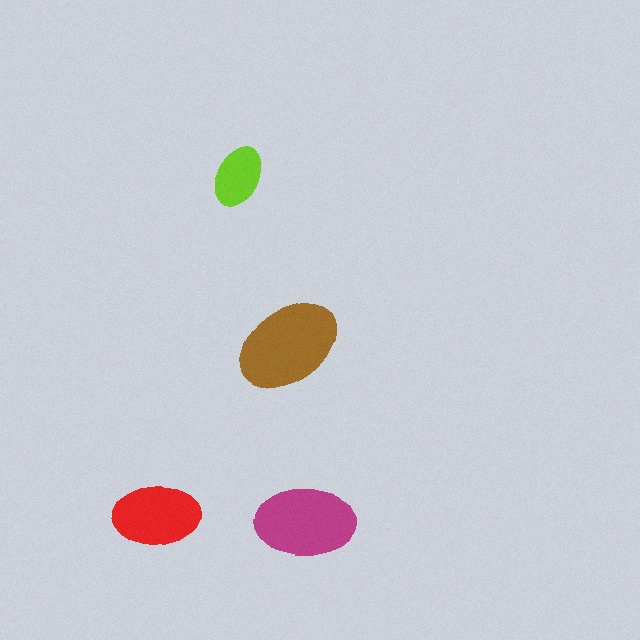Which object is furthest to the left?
The red ellipse is leftmost.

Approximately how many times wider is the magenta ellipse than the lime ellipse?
About 1.5 times wider.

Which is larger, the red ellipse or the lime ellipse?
The red one.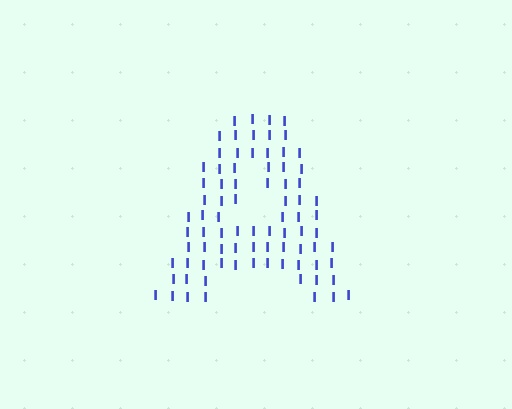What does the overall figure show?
The overall figure shows the letter A.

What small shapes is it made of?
It is made of small letter I's.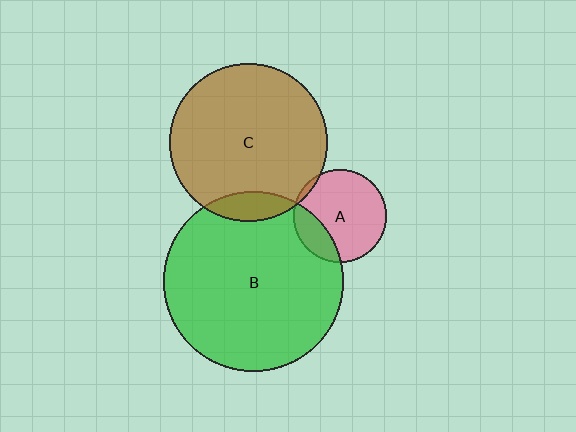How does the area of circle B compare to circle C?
Approximately 1.3 times.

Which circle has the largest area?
Circle B (green).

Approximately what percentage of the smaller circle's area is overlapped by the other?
Approximately 10%.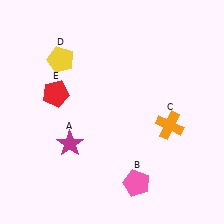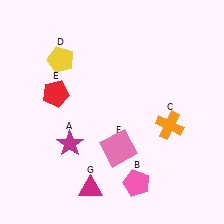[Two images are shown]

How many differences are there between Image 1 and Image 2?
There are 2 differences between the two images.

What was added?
A pink square (F), a magenta triangle (G) were added in Image 2.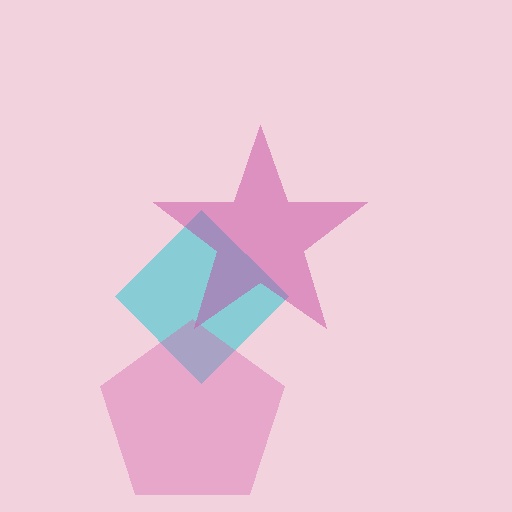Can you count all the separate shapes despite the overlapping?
Yes, there are 3 separate shapes.